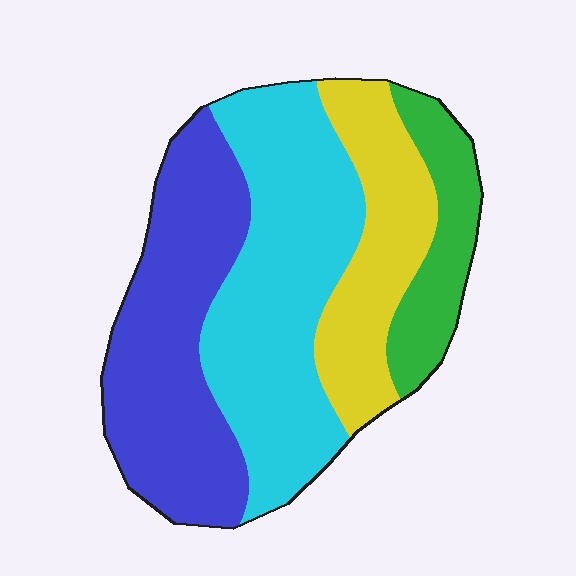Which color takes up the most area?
Cyan, at roughly 35%.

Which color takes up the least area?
Green, at roughly 10%.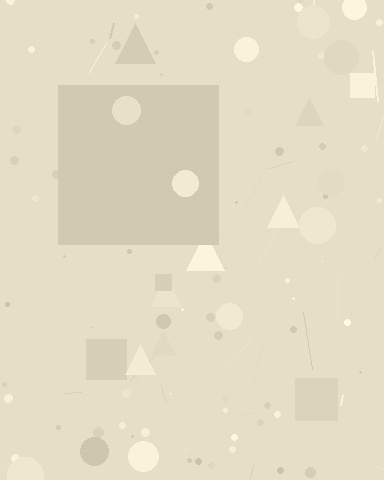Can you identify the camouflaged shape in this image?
The camouflaged shape is a square.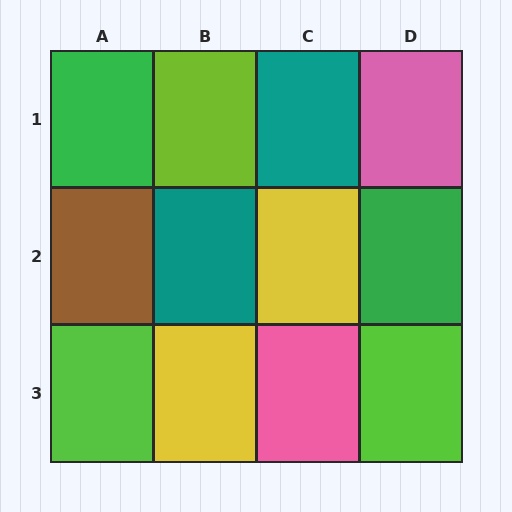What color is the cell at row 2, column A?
Brown.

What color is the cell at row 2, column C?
Yellow.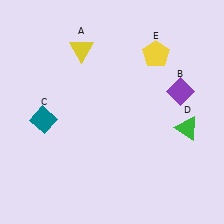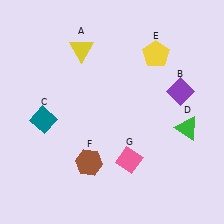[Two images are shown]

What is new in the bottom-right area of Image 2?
A pink diamond (G) was added in the bottom-right area of Image 2.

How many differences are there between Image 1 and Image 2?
There are 2 differences between the two images.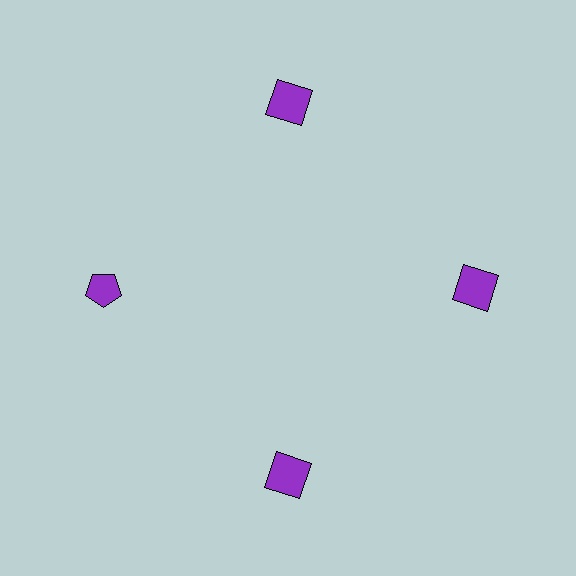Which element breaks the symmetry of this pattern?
The purple pentagon at roughly the 9 o'clock position breaks the symmetry. All other shapes are purple squares.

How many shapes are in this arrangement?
There are 4 shapes arranged in a ring pattern.